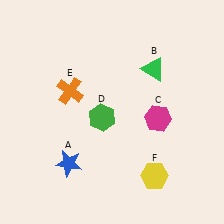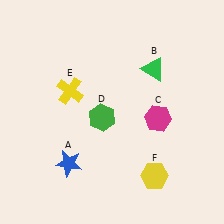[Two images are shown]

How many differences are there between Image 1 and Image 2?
There is 1 difference between the two images.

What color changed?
The cross (E) changed from orange in Image 1 to yellow in Image 2.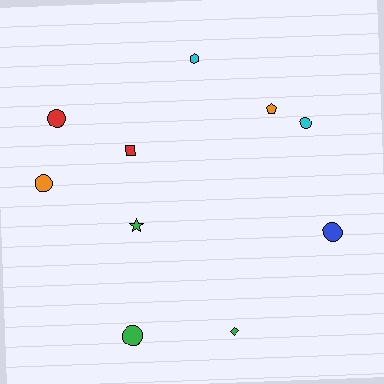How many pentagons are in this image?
There is 1 pentagon.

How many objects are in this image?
There are 10 objects.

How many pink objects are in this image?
There are no pink objects.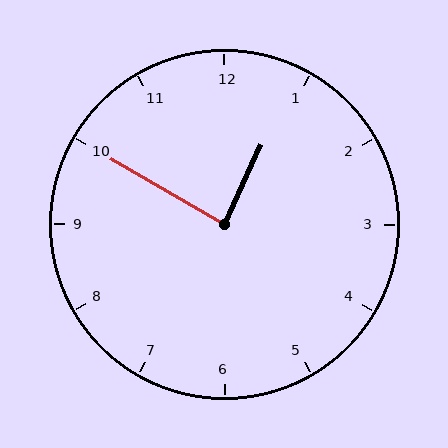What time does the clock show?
12:50.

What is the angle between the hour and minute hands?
Approximately 85 degrees.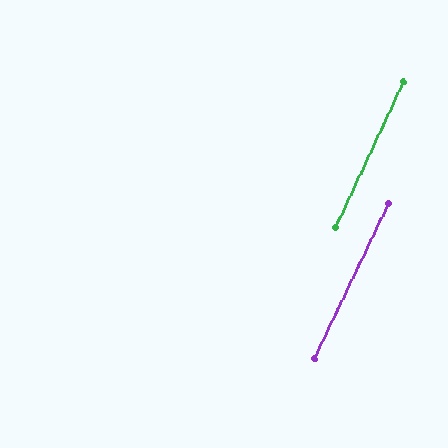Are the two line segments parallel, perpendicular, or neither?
Parallel — their directions differ by only 0.6°.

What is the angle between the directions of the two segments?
Approximately 1 degree.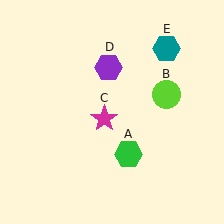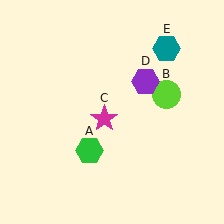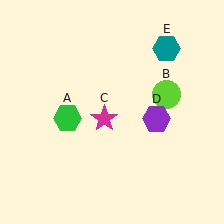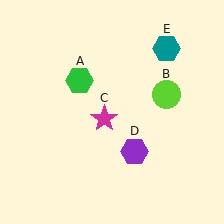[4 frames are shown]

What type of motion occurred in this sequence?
The green hexagon (object A), purple hexagon (object D) rotated clockwise around the center of the scene.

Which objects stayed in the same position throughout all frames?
Lime circle (object B) and magenta star (object C) and teal hexagon (object E) remained stationary.